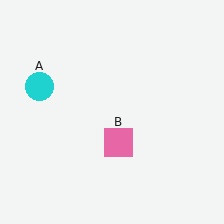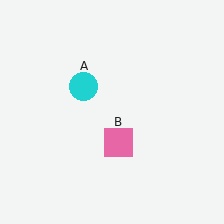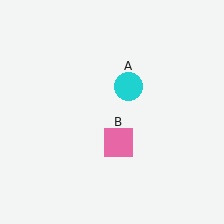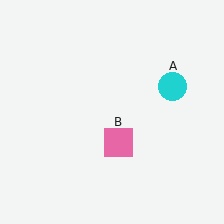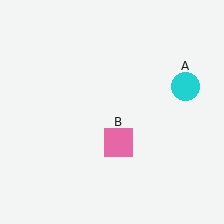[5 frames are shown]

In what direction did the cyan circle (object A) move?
The cyan circle (object A) moved right.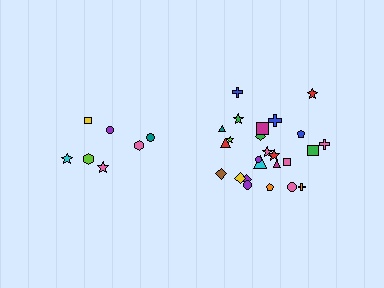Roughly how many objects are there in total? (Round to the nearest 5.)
Roughly 30 objects in total.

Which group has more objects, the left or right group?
The right group.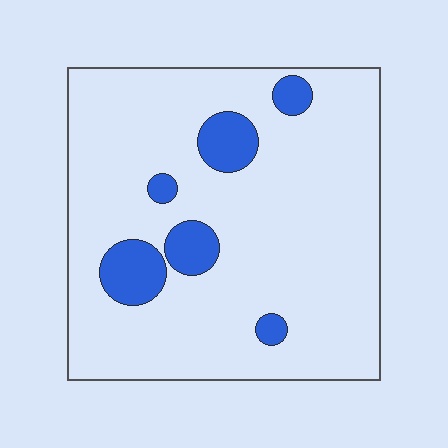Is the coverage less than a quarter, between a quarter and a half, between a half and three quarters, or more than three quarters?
Less than a quarter.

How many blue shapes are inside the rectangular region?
6.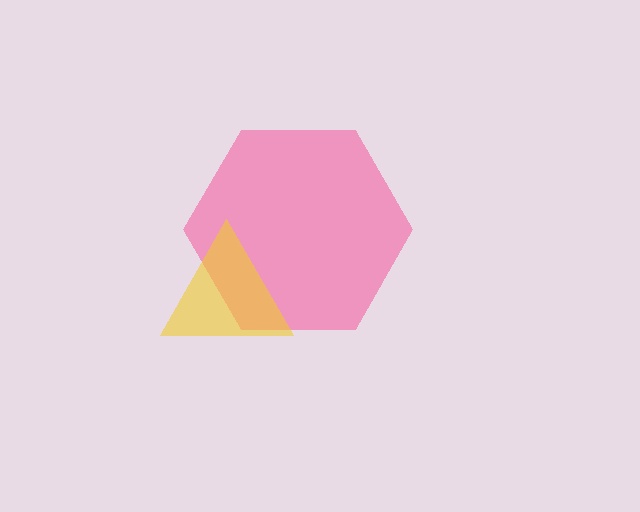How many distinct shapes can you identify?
There are 2 distinct shapes: a pink hexagon, a yellow triangle.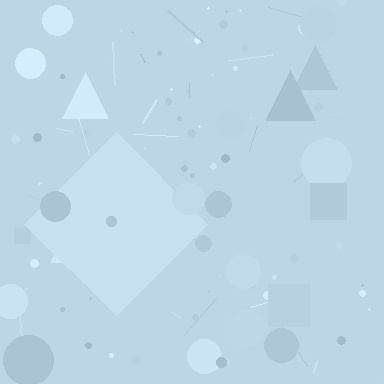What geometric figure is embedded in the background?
A diamond is embedded in the background.